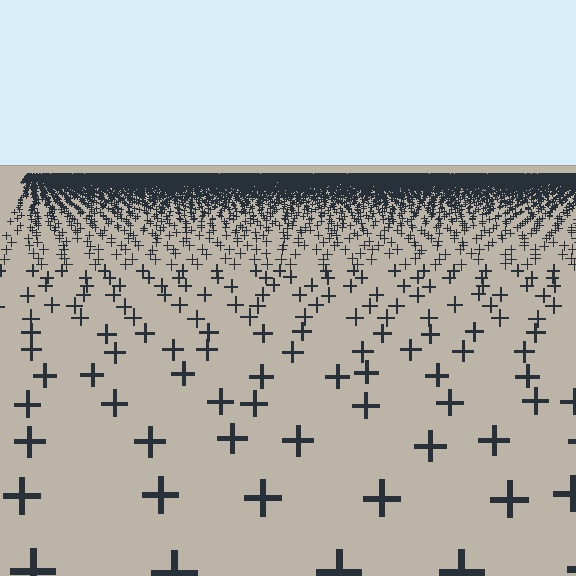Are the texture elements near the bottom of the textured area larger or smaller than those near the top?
Larger. Near the bottom, elements are closer to the viewer and appear at a bigger on-screen size.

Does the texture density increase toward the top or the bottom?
Density increases toward the top.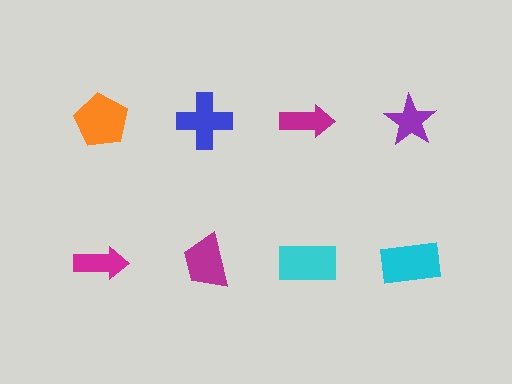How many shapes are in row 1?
4 shapes.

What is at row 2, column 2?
A magenta trapezoid.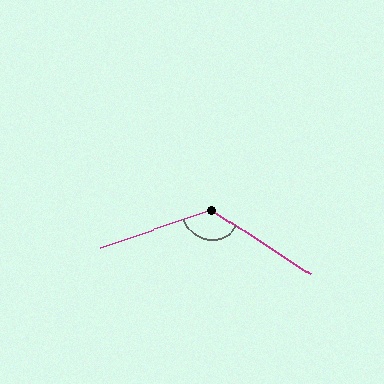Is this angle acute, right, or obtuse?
It is obtuse.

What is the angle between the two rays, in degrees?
Approximately 127 degrees.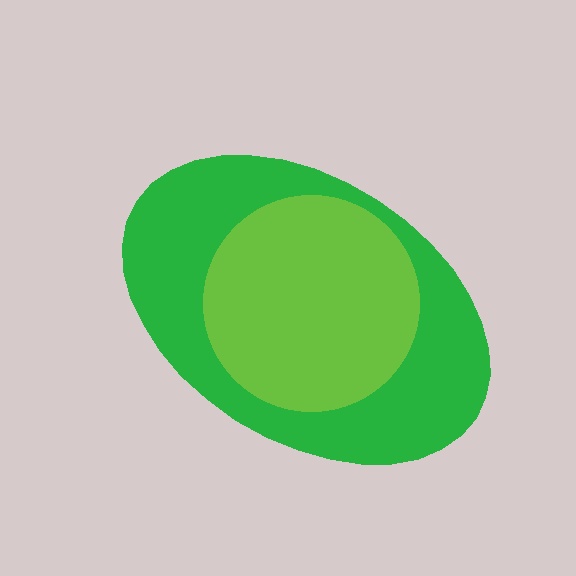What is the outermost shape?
The green ellipse.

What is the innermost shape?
The lime circle.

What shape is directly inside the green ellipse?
The lime circle.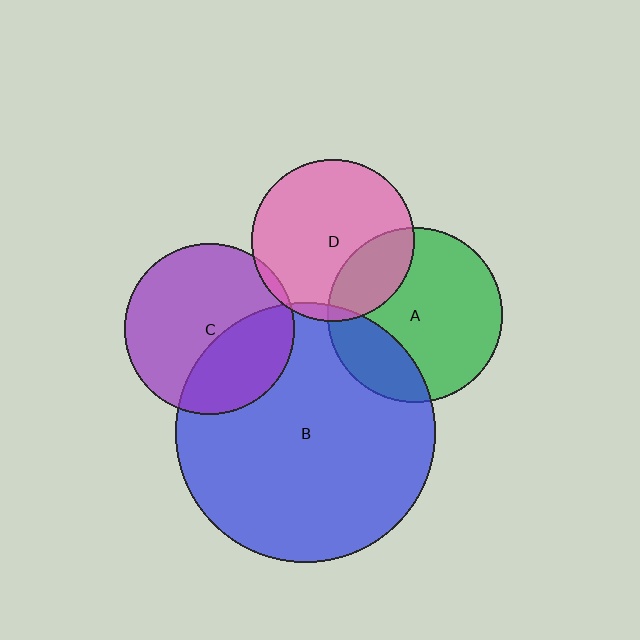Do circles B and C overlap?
Yes.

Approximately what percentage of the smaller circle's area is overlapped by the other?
Approximately 35%.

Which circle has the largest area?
Circle B (blue).